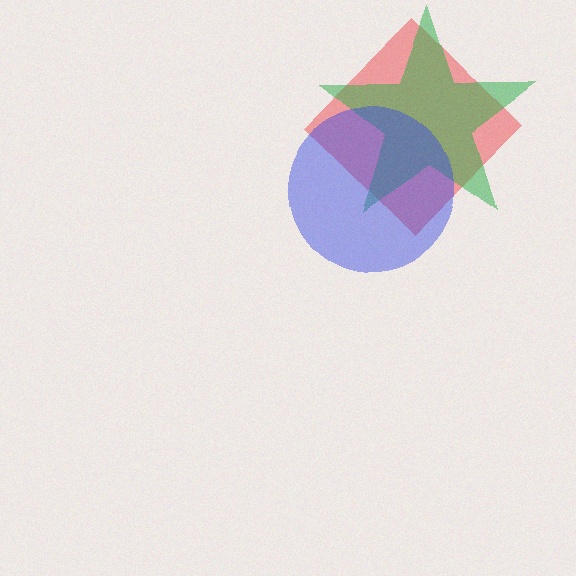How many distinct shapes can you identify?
There are 3 distinct shapes: a red diamond, a green star, a blue circle.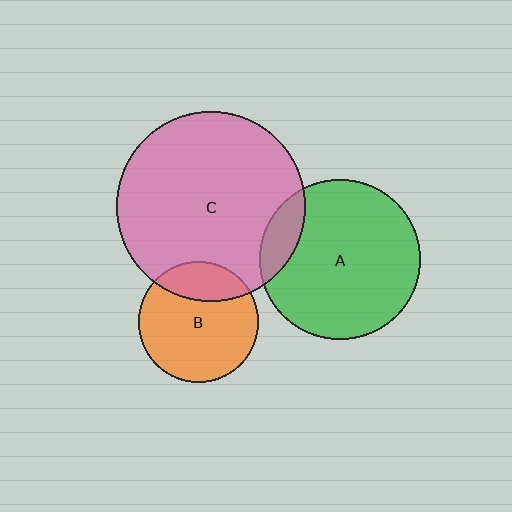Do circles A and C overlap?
Yes.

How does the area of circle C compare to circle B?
Approximately 2.5 times.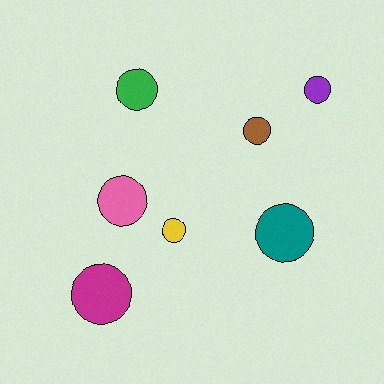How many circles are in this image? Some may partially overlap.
There are 7 circles.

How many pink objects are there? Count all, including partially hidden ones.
There is 1 pink object.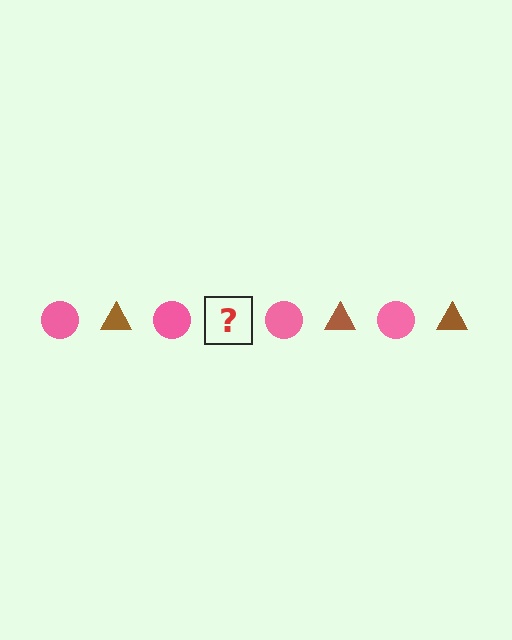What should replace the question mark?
The question mark should be replaced with a brown triangle.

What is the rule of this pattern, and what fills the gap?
The rule is that the pattern alternates between pink circle and brown triangle. The gap should be filled with a brown triangle.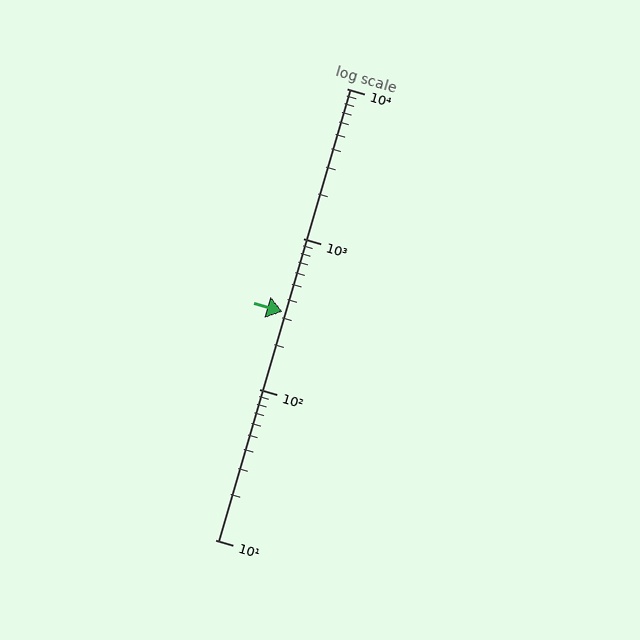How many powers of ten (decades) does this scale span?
The scale spans 3 decades, from 10 to 10000.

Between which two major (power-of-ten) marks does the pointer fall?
The pointer is between 100 and 1000.